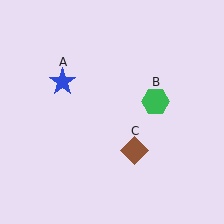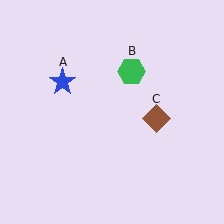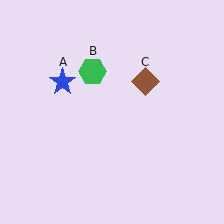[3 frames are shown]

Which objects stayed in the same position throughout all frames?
Blue star (object A) remained stationary.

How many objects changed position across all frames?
2 objects changed position: green hexagon (object B), brown diamond (object C).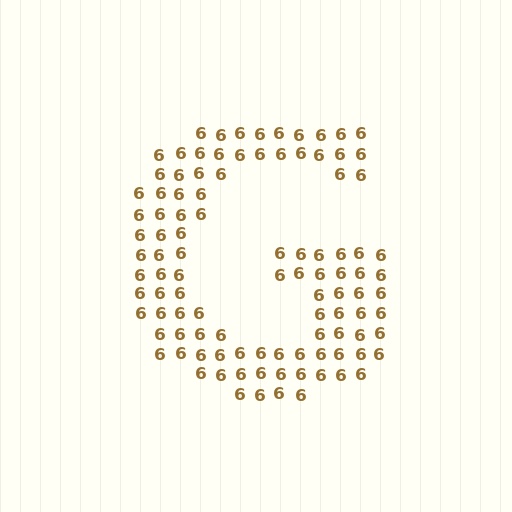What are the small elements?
The small elements are digit 6's.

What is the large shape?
The large shape is the letter G.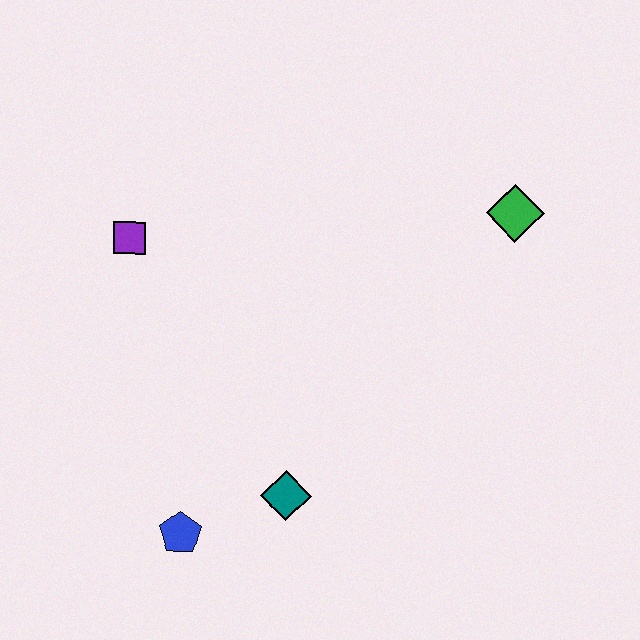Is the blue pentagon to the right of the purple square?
Yes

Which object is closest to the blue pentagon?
The teal diamond is closest to the blue pentagon.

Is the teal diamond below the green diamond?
Yes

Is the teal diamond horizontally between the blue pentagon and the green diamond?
Yes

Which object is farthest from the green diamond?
The blue pentagon is farthest from the green diamond.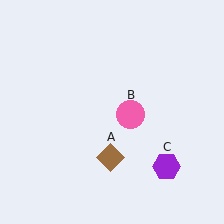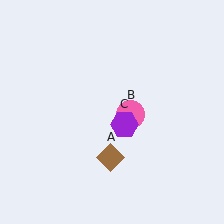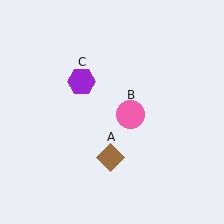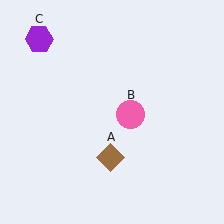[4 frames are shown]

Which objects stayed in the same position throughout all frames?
Brown diamond (object A) and pink circle (object B) remained stationary.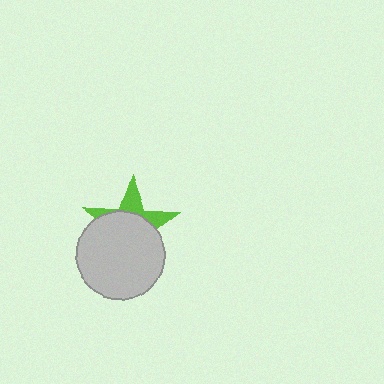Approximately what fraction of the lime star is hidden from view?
Roughly 68% of the lime star is hidden behind the light gray circle.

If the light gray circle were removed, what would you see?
You would see the complete lime star.